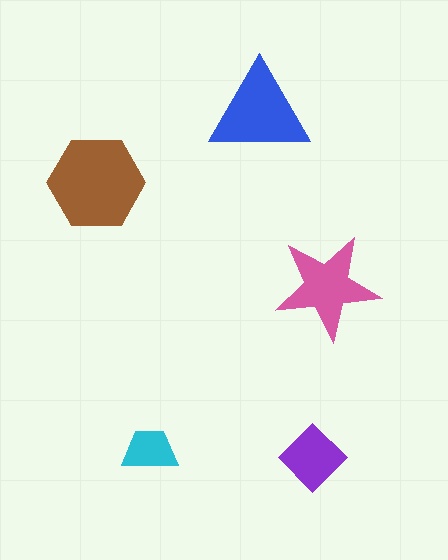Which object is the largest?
The brown hexagon.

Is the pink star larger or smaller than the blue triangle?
Smaller.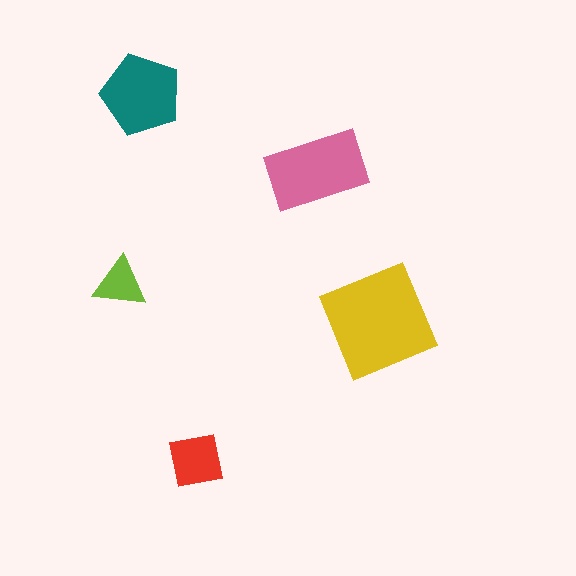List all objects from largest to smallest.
The yellow square, the pink rectangle, the teal pentagon, the red square, the lime triangle.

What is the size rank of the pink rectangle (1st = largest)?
2nd.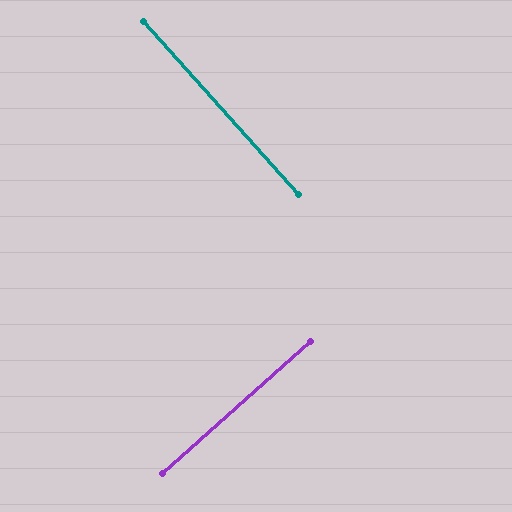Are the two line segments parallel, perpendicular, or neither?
Perpendicular — they meet at approximately 90°.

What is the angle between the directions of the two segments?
Approximately 90 degrees.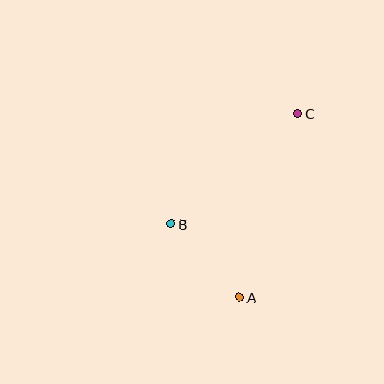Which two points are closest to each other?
Points A and B are closest to each other.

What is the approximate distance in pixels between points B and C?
The distance between B and C is approximately 168 pixels.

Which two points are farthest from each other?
Points A and C are farthest from each other.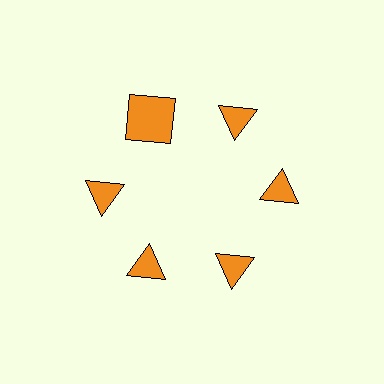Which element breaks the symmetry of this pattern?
The orange square at roughly the 11 o'clock position breaks the symmetry. All other shapes are orange triangles.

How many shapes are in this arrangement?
There are 6 shapes arranged in a ring pattern.